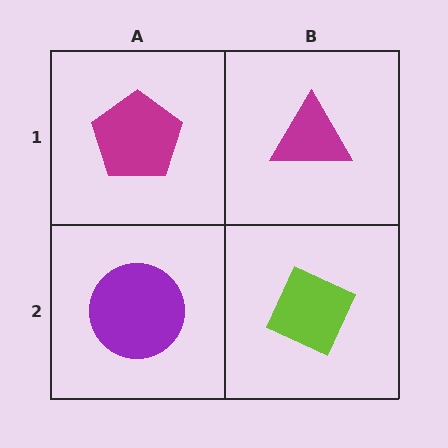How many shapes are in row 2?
2 shapes.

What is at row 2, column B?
A lime diamond.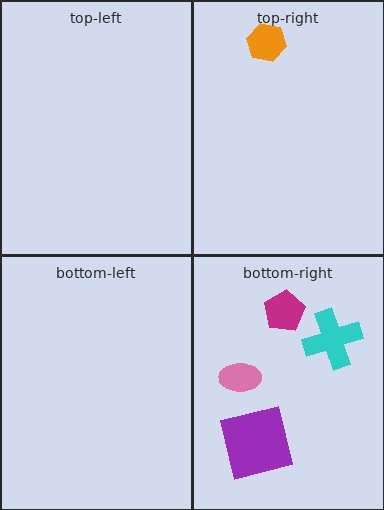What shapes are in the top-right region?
The orange hexagon.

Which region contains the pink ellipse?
The bottom-right region.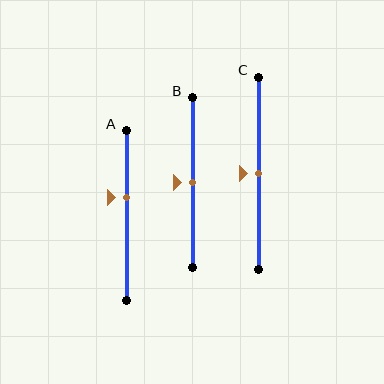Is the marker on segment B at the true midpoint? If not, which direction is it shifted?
Yes, the marker on segment B is at the true midpoint.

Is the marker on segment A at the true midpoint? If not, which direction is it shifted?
No, the marker on segment A is shifted upward by about 11% of the segment length.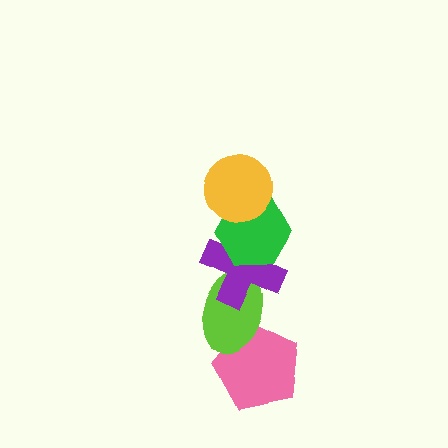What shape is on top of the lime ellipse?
The purple cross is on top of the lime ellipse.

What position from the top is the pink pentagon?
The pink pentagon is 5th from the top.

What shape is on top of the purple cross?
The green hexagon is on top of the purple cross.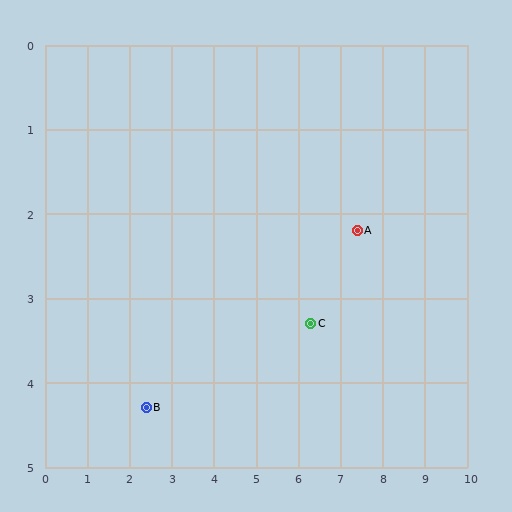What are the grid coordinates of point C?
Point C is at approximately (6.3, 3.3).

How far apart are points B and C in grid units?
Points B and C are about 4.0 grid units apart.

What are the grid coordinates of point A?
Point A is at approximately (7.4, 2.2).